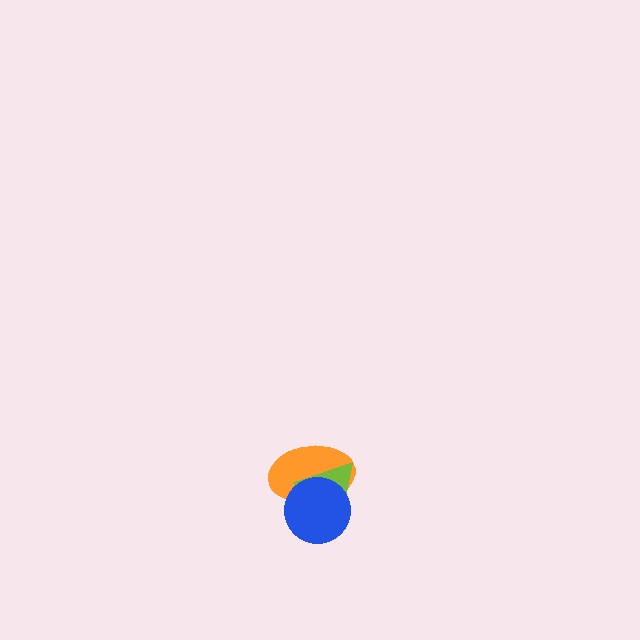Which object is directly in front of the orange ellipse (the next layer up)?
The lime triangle is directly in front of the orange ellipse.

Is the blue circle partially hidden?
No, no other shape covers it.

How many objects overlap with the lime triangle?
2 objects overlap with the lime triangle.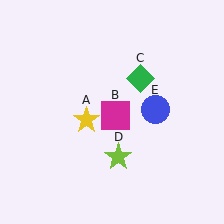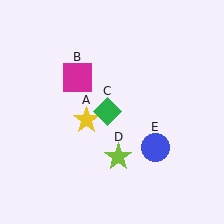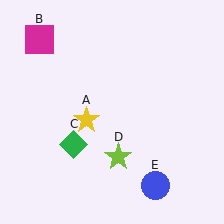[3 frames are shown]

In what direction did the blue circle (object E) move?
The blue circle (object E) moved down.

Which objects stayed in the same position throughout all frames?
Yellow star (object A) and lime star (object D) remained stationary.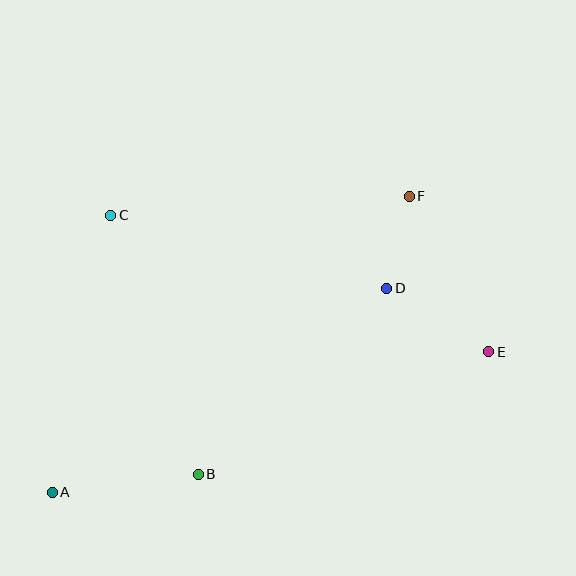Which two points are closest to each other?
Points D and F are closest to each other.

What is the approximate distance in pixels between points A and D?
The distance between A and D is approximately 392 pixels.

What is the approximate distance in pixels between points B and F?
The distance between B and F is approximately 349 pixels.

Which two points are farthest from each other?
Points A and F are farthest from each other.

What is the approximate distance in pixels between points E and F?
The distance between E and F is approximately 175 pixels.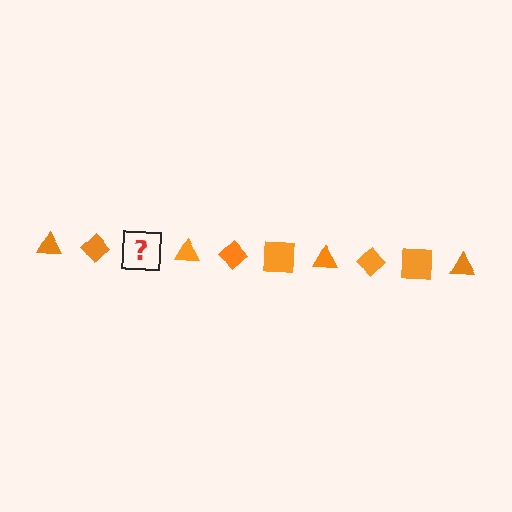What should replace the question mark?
The question mark should be replaced with an orange square.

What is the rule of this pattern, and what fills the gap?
The rule is that the pattern cycles through triangle, diamond, square shapes in orange. The gap should be filled with an orange square.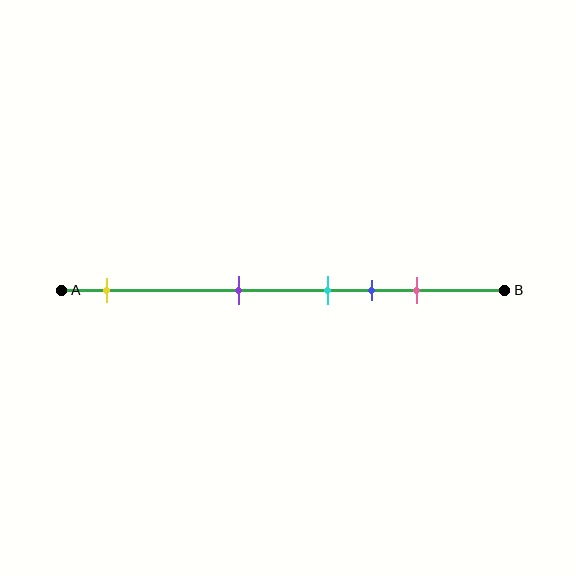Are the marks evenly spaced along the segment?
No, the marks are not evenly spaced.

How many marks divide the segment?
There are 5 marks dividing the segment.